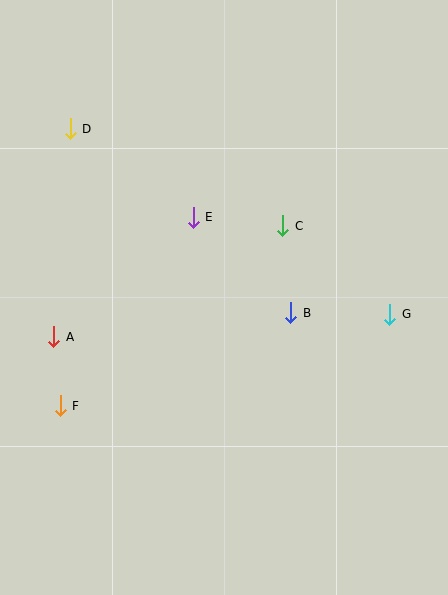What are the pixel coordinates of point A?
Point A is at (54, 337).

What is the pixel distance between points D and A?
The distance between D and A is 209 pixels.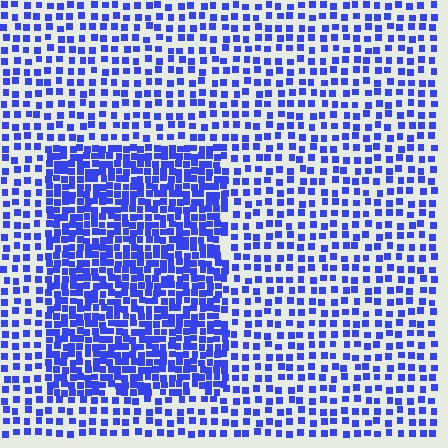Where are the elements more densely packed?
The elements are more densely packed inside the rectangle boundary.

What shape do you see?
I see a rectangle.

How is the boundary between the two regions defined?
The boundary is defined by a change in element density (approximately 2.1x ratio). All elements are the same color, size, and shape.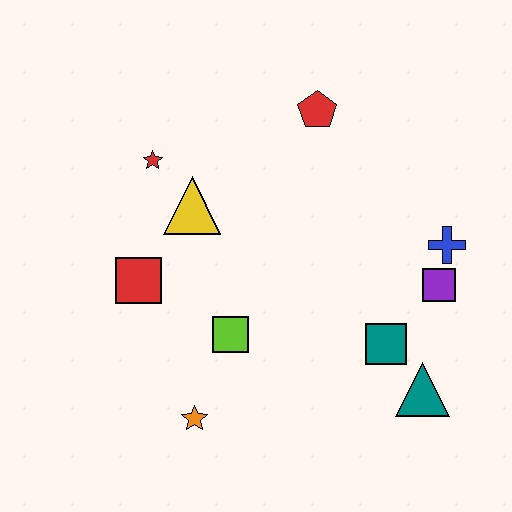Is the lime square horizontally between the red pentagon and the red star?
Yes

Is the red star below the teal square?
No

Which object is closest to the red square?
The yellow triangle is closest to the red square.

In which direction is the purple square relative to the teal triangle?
The purple square is above the teal triangle.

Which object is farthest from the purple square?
The red star is farthest from the purple square.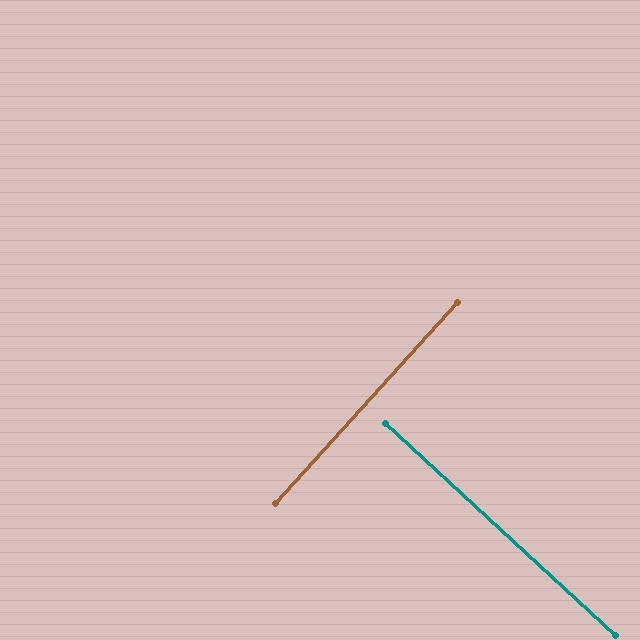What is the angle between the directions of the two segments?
Approximately 89 degrees.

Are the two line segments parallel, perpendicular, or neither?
Perpendicular — they meet at approximately 89°.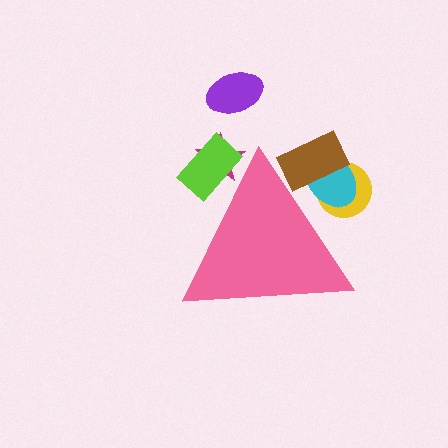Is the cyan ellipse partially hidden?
Yes, the cyan ellipse is partially hidden behind the pink triangle.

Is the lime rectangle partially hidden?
Yes, the lime rectangle is partially hidden behind the pink triangle.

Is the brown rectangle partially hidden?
Yes, the brown rectangle is partially hidden behind the pink triangle.